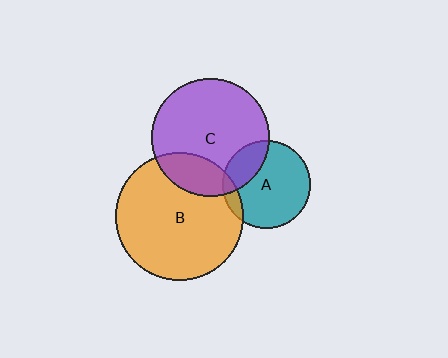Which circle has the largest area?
Circle B (orange).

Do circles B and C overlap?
Yes.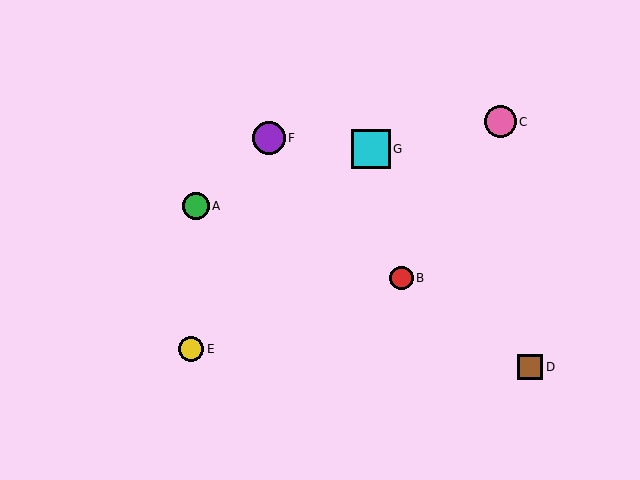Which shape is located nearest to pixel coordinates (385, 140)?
The cyan square (labeled G) at (371, 149) is nearest to that location.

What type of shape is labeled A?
Shape A is a green circle.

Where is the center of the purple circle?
The center of the purple circle is at (269, 138).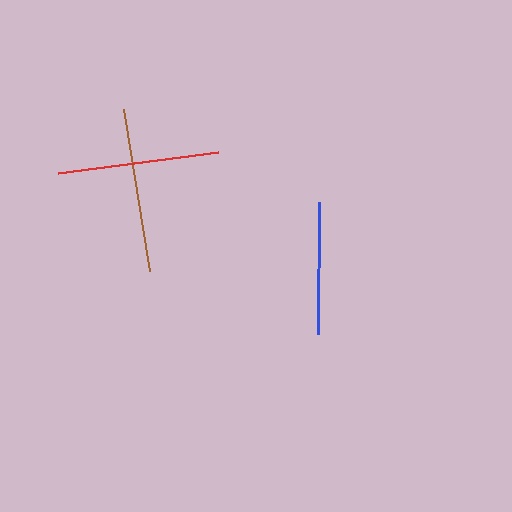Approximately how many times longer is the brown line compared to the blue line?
The brown line is approximately 1.2 times the length of the blue line.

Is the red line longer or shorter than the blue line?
The red line is longer than the blue line.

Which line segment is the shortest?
The blue line is the shortest at approximately 132 pixels.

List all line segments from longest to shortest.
From longest to shortest: brown, red, blue.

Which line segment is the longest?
The brown line is the longest at approximately 164 pixels.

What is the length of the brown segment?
The brown segment is approximately 164 pixels long.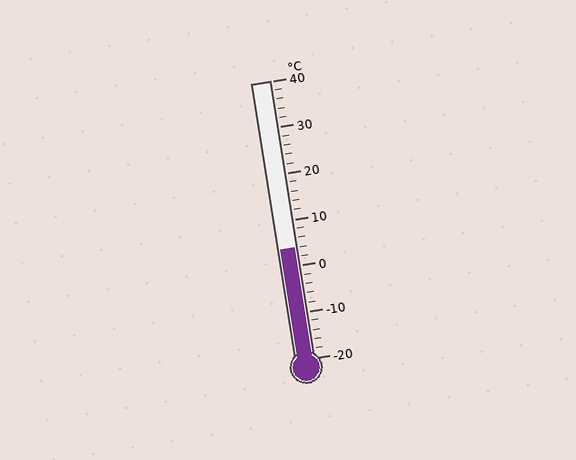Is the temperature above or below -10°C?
The temperature is above -10°C.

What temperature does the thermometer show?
The thermometer shows approximately 4°C.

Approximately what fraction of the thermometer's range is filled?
The thermometer is filled to approximately 40% of its range.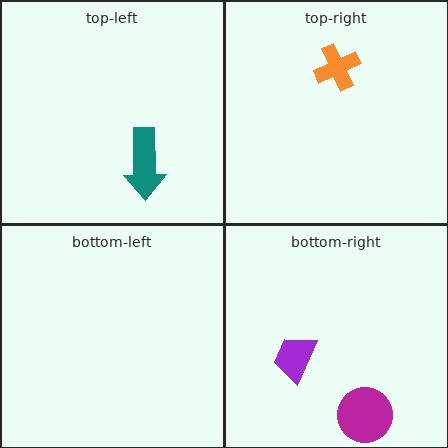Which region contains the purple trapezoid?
The bottom-right region.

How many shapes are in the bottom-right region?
2.